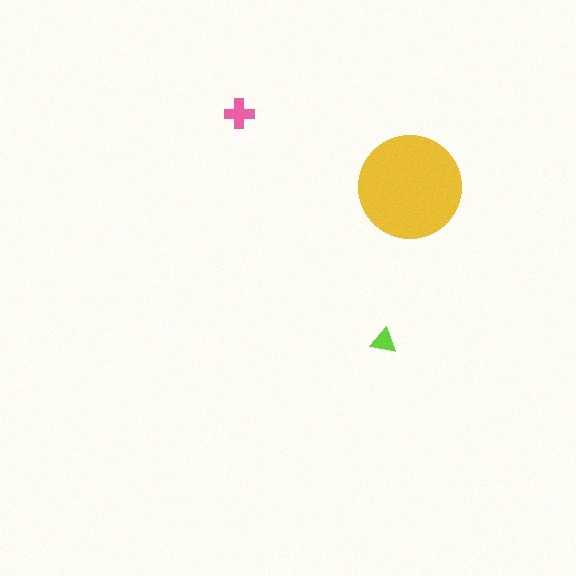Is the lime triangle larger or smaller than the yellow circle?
Smaller.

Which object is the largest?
The yellow circle.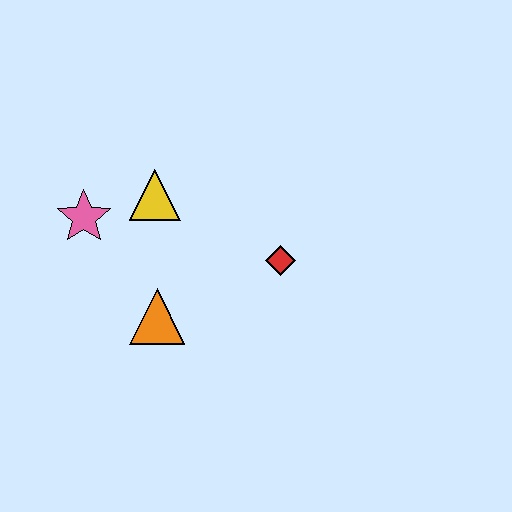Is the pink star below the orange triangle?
No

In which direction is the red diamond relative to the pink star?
The red diamond is to the right of the pink star.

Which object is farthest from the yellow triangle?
The red diamond is farthest from the yellow triangle.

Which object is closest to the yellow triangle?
The pink star is closest to the yellow triangle.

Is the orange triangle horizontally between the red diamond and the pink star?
Yes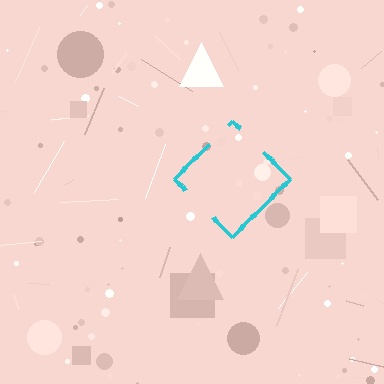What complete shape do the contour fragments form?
The contour fragments form a diamond.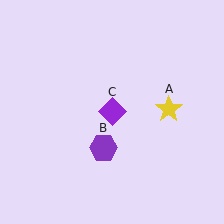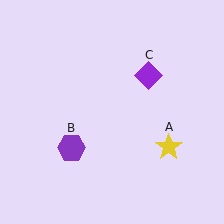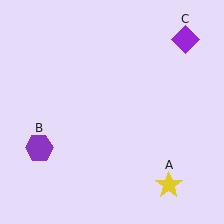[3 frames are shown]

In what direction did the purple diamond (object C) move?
The purple diamond (object C) moved up and to the right.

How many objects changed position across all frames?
3 objects changed position: yellow star (object A), purple hexagon (object B), purple diamond (object C).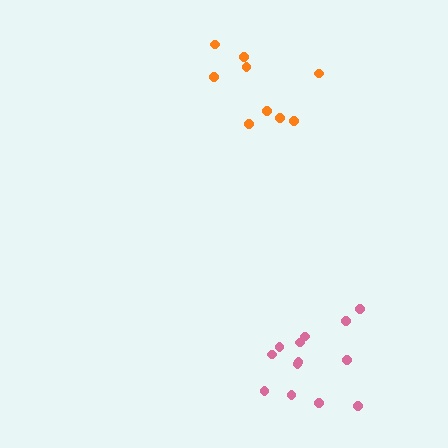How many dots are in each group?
Group 1: 9 dots, Group 2: 13 dots (22 total).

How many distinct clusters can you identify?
There are 2 distinct clusters.